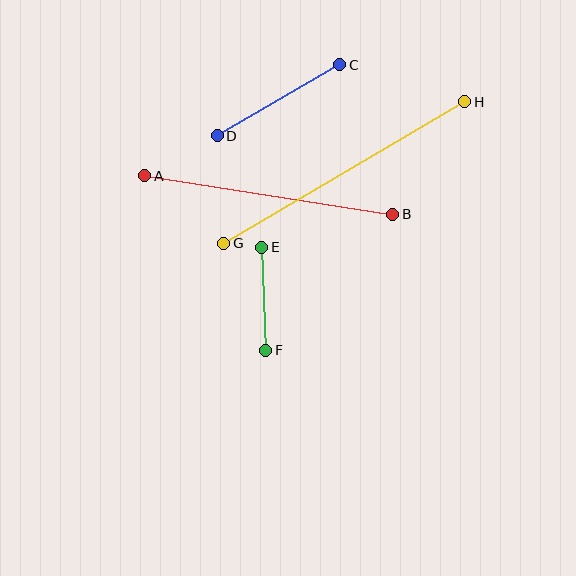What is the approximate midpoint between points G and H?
The midpoint is at approximately (344, 172) pixels.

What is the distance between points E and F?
The distance is approximately 103 pixels.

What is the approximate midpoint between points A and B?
The midpoint is at approximately (269, 195) pixels.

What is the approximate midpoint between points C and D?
The midpoint is at approximately (279, 100) pixels.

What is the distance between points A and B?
The distance is approximately 251 pixels.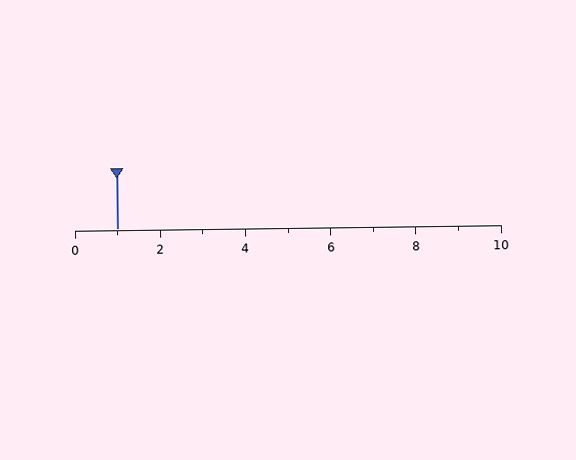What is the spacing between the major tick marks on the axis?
The major ticks are spaced 2 apart.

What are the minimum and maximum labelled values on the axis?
The axis runs from 0 to 10.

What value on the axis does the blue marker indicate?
The marker indicates approximately 1.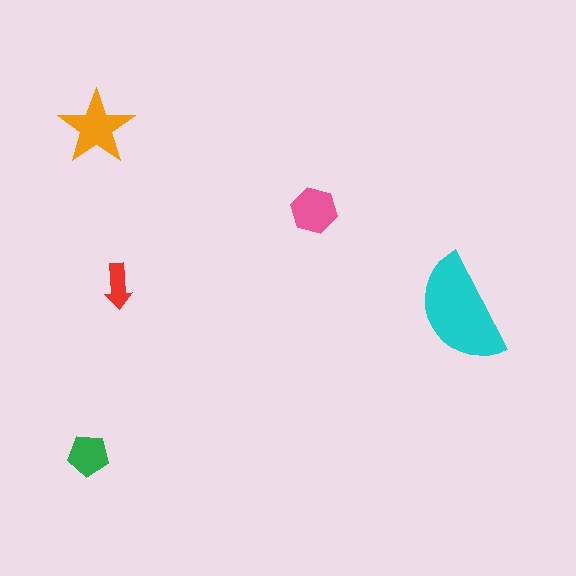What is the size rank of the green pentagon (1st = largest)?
4th.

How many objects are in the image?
There are 5 objects in the image.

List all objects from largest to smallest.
The cyan semicircle, the orange star, the pink hexagon, the green pentagon, the red arrow.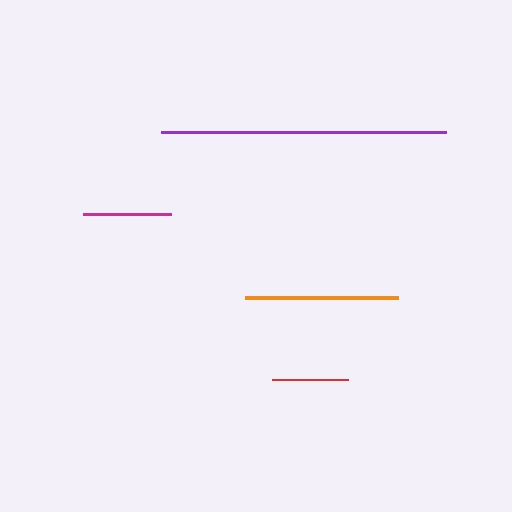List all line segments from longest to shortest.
From longest to shortest: purple, orange, magenta, red.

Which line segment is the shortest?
The red line is the shortest at approximately 76 pixels.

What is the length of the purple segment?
The purple segment is approximately 285 pixels long.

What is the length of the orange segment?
The orange segment is approximately 153 pixels long.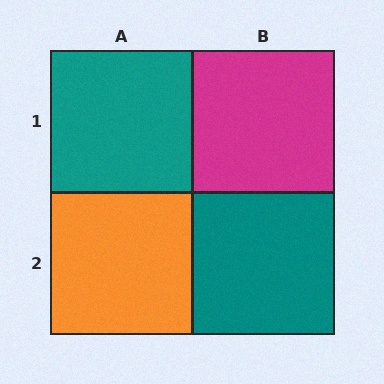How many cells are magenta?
1 cell is magenta.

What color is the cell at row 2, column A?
Orange.